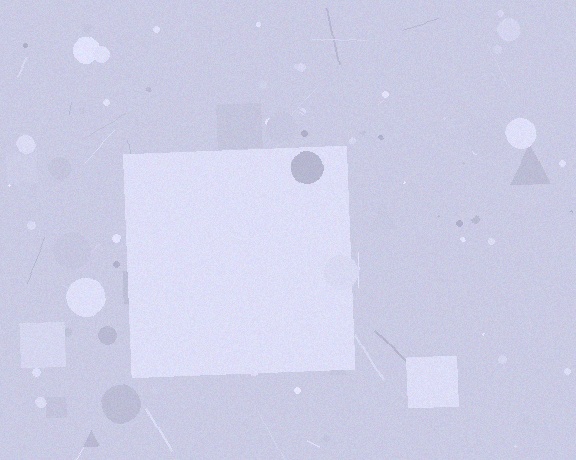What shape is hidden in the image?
A square is hidden in the image.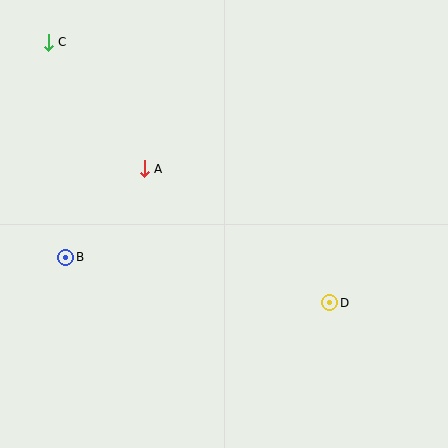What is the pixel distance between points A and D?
The distance between A and D is 229 pixels.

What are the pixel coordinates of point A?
Point A is at (144, 169).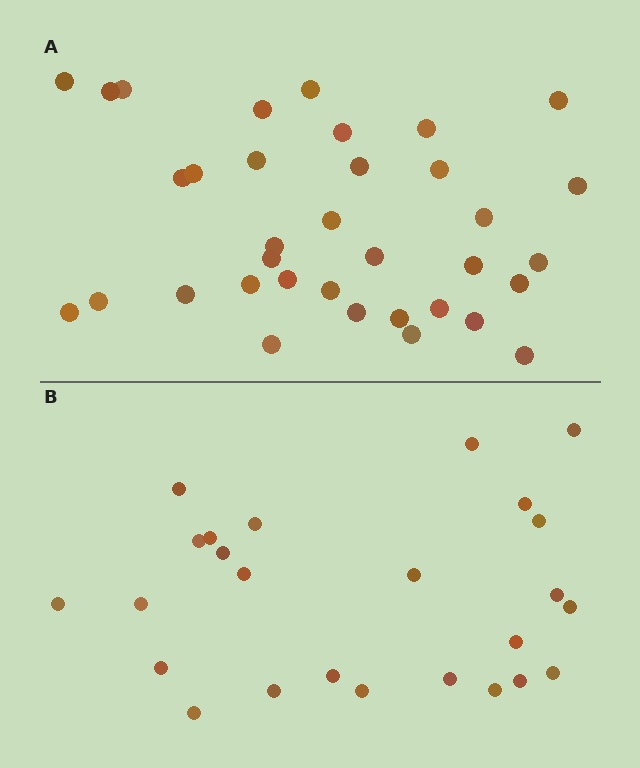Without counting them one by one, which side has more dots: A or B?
Region A (the top region) has more dots.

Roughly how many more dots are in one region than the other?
Region A has roughly 10 or so more dots than region B.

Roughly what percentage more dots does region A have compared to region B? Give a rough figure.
About 40% more.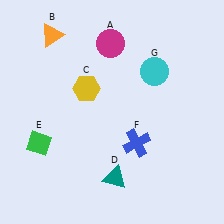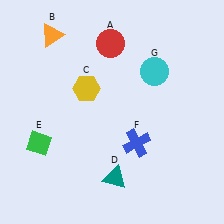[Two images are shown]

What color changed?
The circle (A) changed from magenta in Image 1 to red in Image 2.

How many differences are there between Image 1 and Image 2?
There is 1 difference between the two images.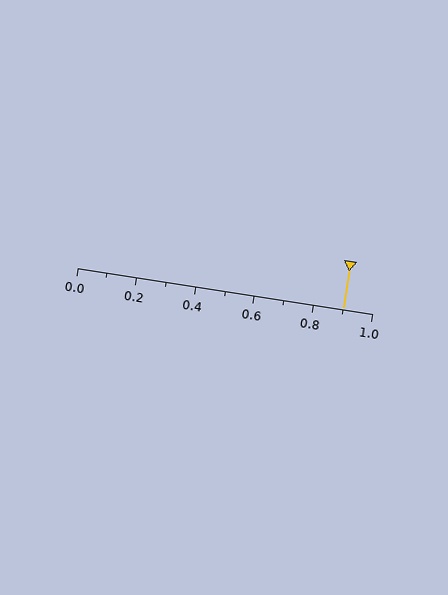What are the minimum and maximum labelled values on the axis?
The axis runs from 0.0 to 1.0.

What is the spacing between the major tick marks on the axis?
The major ticks are spaced 0.2 apart.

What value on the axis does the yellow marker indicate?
The marker indicates approximately 0.9.